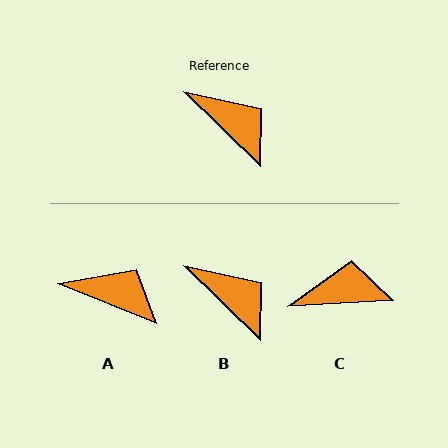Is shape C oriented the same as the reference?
No, it is off by about 48 degrees.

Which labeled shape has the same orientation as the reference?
B.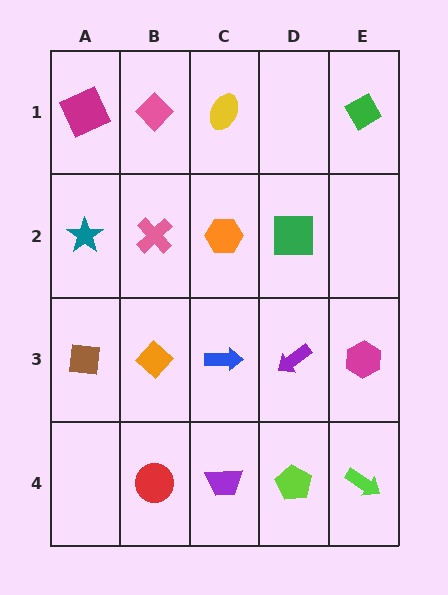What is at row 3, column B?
An orange diamond.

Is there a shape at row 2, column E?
No, that cell is empty.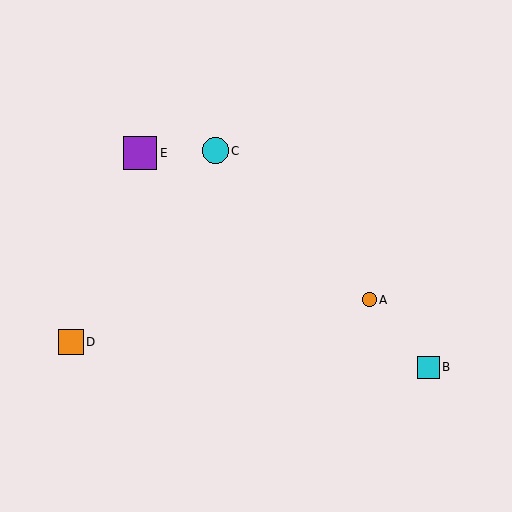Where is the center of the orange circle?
The center of the orange circle is at (369, 300).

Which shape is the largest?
The purple square (labeled E) is the largest.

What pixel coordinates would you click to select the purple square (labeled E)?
Click at (140, 153) to select the purple square E.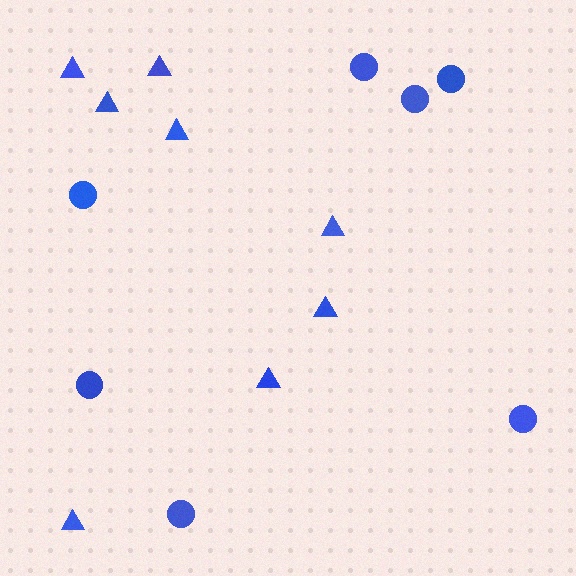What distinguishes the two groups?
There are 2 groups: one group of triangles (8) and one group of circles (7).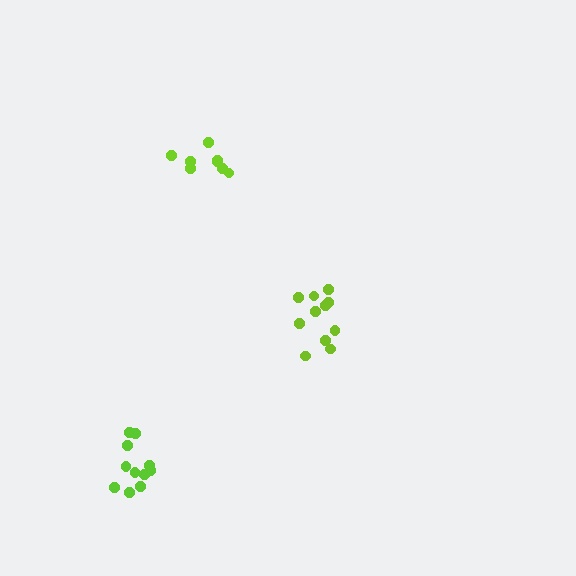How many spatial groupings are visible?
There are 3 spatial groupings.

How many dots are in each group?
Group 1: 11 dots, Group 2: 8 dots, Group 3: 11 dots (30 total).